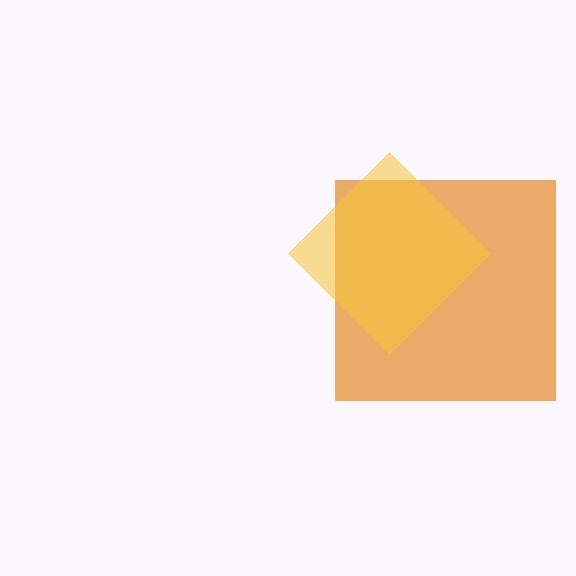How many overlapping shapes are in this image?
There are 2 overlapping shapes in the image.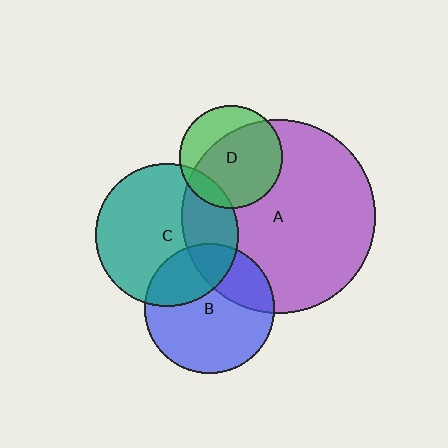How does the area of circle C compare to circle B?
Approximately 1.2 times.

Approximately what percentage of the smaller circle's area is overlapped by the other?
Approximately 30%.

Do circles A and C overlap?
Yes.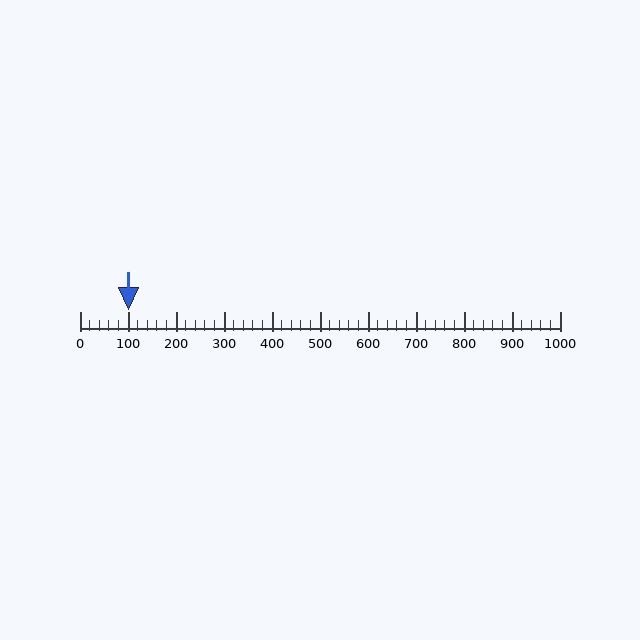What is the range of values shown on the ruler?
The ruler shows values from 0 to 1000.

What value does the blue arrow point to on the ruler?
The blue arrow points to approximately 100.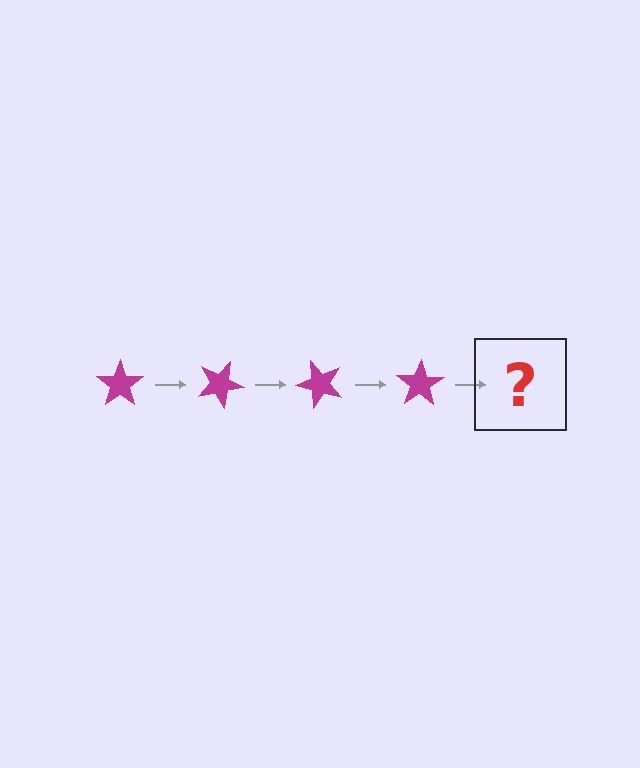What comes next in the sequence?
The next element should be a magenta star rotated 100 degrees.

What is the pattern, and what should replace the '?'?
The pattern is that the star rotates 25 degrees each step. The '?' should be a magenta star rotated 100 degrees.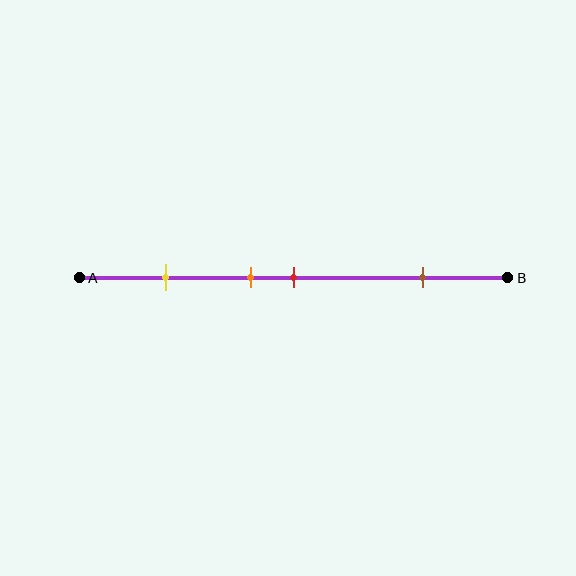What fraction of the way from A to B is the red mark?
The red mark is approximately 50% (0.5) of the way from A to B.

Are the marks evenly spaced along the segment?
No, the marks are not evenly spaced.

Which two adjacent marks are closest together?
The orange and red marks are the closest adjacent pair.